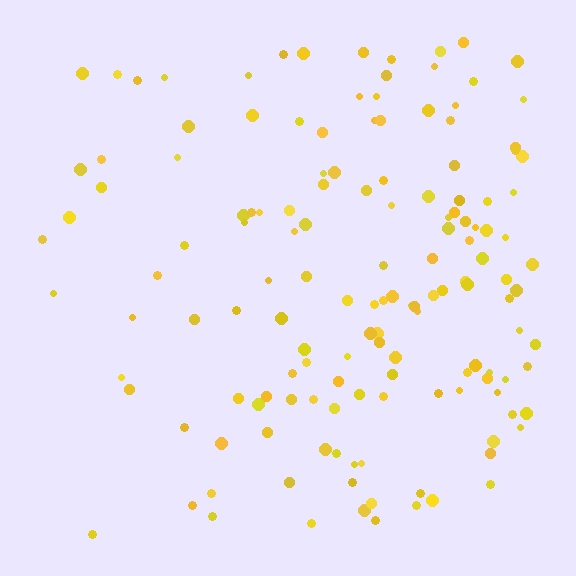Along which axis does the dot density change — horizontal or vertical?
Horizontal.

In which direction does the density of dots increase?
From left to right, with the right side densest.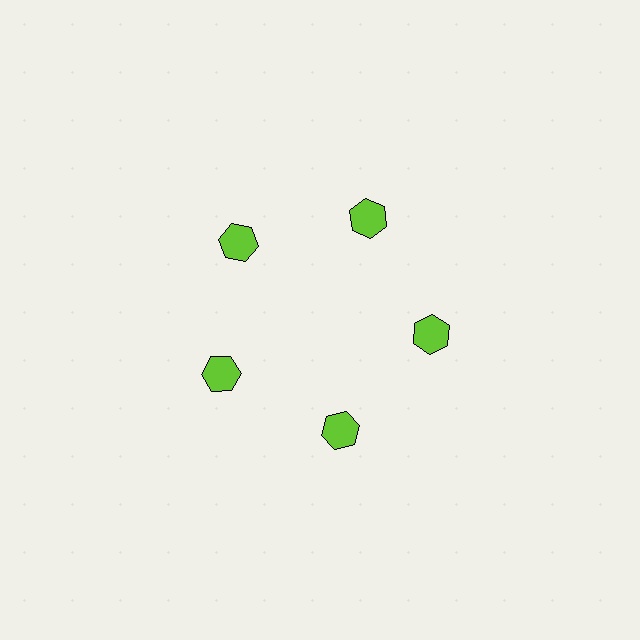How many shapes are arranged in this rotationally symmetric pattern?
There are 5 shapes, arranged in 5 groups of 1.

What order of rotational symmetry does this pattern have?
This pattern has 5-fold rotational symmetry.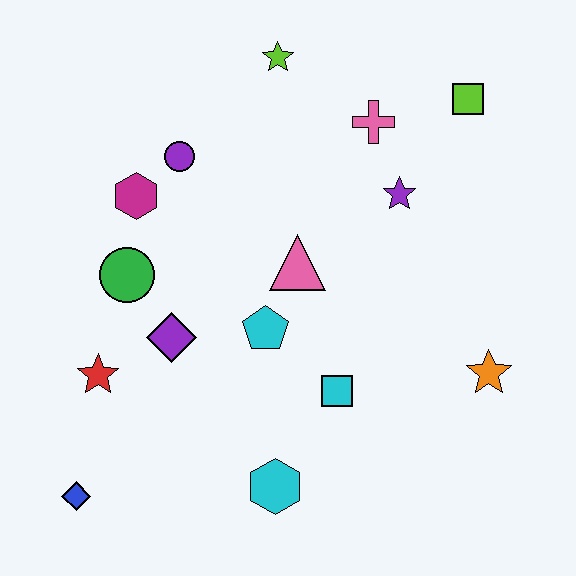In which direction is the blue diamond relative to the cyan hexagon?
The blue diamond is to the left of the cyan hexagon.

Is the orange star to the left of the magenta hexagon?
No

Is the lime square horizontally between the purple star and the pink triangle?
No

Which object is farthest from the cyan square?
The lime star is farthest from the cyan square.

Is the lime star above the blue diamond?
Yes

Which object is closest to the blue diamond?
The red star is closest to the blue diamond.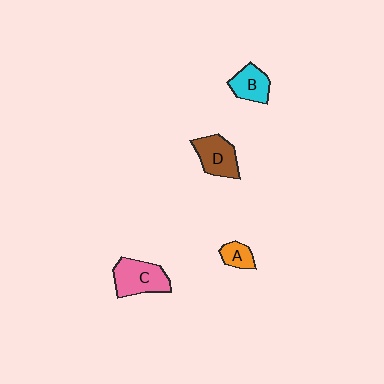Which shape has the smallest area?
Shape A (orange).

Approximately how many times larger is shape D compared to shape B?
Approximately 1.2 times.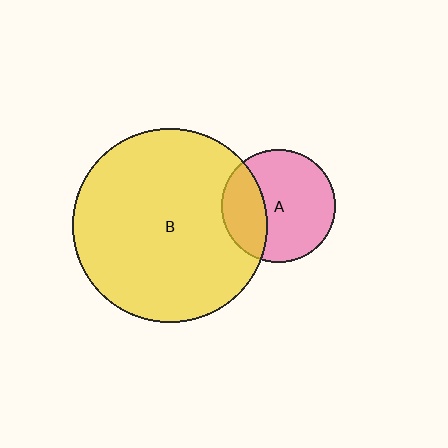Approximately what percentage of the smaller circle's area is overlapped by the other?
Approximately 30%.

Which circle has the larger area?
Circle B (yellow).